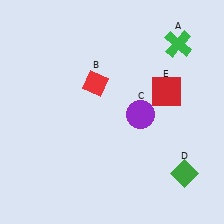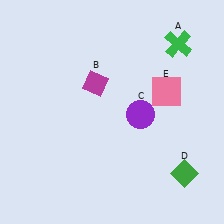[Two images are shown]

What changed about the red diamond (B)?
In Image 1, B is red. In Image 2, it changed to magenta.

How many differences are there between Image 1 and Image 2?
There are 2 differences between the two images.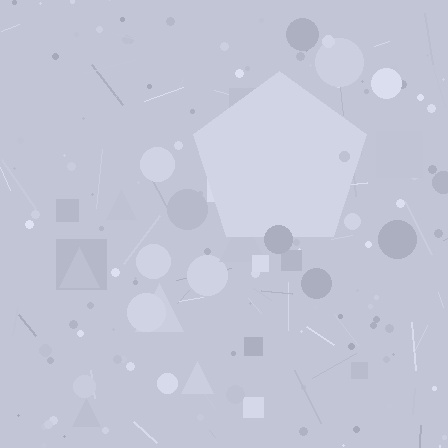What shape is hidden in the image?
A pentagon is hidden in the image.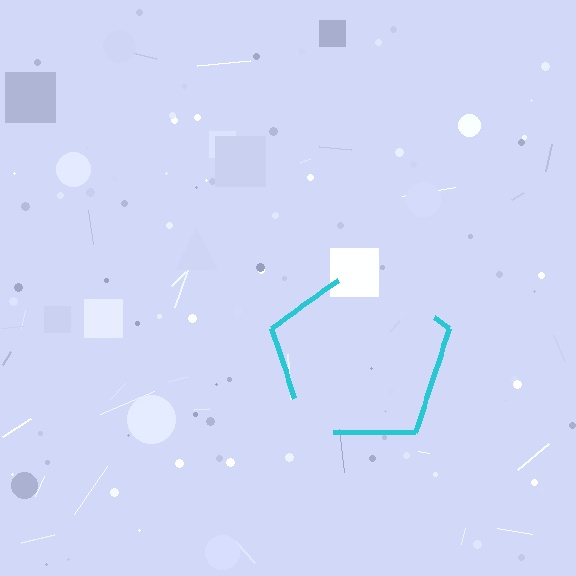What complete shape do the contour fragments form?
The contour fragments form a pentagon.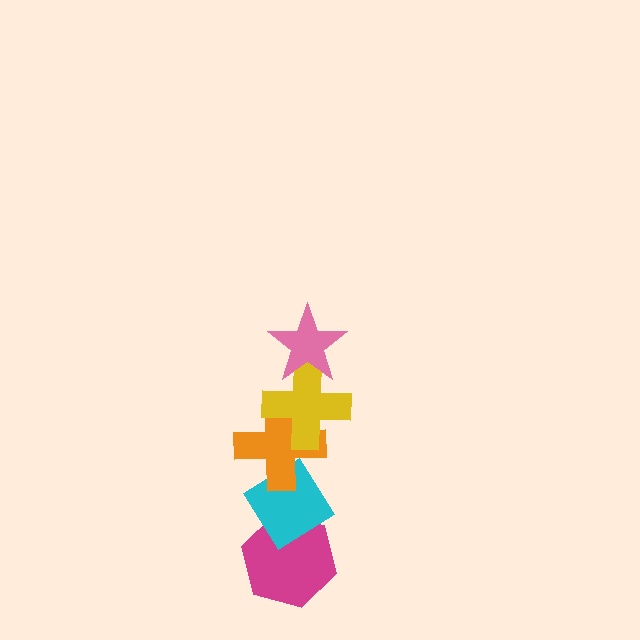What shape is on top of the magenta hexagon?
The cyan diamond is on top of the magenta hexagon.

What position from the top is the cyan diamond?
The cyan diamond is 4th from the top.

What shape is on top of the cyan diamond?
The orange cross is on top of the cyan diamond.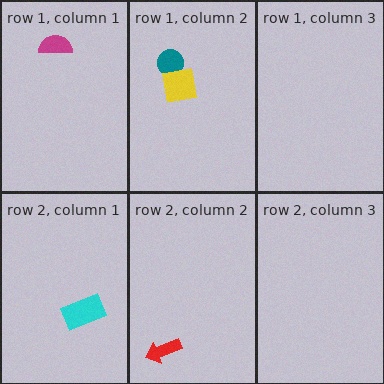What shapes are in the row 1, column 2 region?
The teal circle, the yellow square.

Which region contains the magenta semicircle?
The row 1, column 1 region.